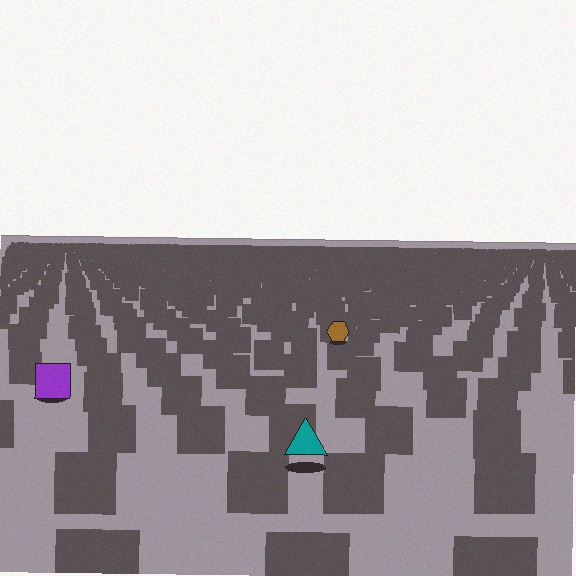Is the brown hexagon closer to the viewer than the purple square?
No. The purple square is closer — you can tell from the texture gradient: the ground texture is coarser near it.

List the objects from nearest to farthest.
From nearest to farthest: the teal triangle, the purple square, the brown hexagon.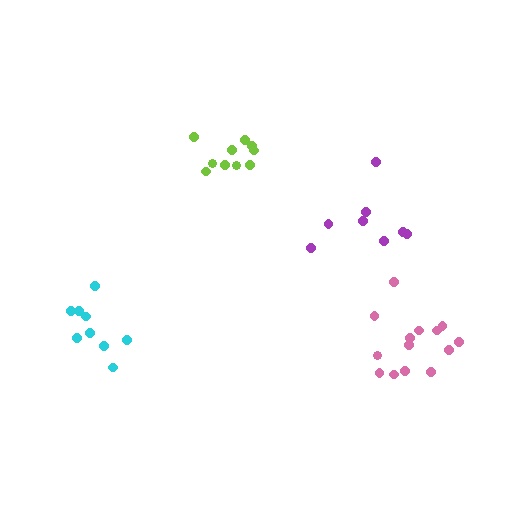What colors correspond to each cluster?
The clusters are colored: purple, lime, cyan, pink.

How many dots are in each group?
Group 1: 8 dots, Group 2: 10 dots, Group 3: 9 dots, Group 4: 14 dots (41 total).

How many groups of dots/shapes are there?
There are 4 groups.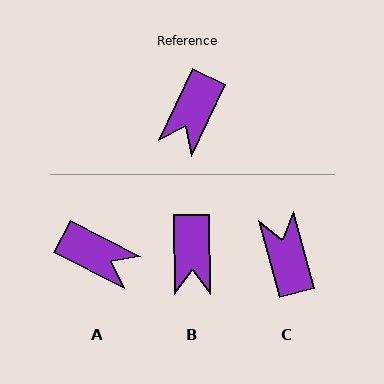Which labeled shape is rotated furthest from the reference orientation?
C, about 140 degrees away.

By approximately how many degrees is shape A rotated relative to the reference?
Approximately 88 degrees counter-clockwise.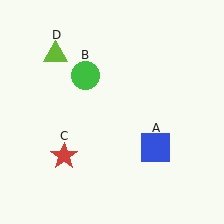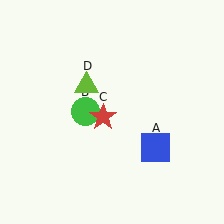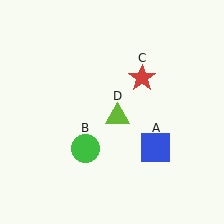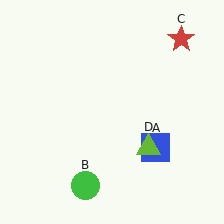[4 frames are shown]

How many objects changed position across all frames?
3 objects changed position: green circle (object B), red star (object C), lime triangle (object D).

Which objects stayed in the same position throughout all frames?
Blue square (object A) remained stationary.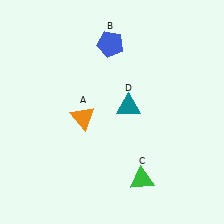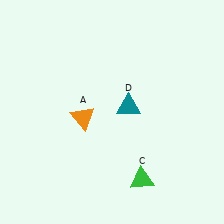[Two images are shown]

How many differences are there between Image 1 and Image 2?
There is 1 difference between the two images.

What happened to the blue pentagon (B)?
The blue pentagon (B) was removed in Image 2. It was in the top-left area of Image 1.